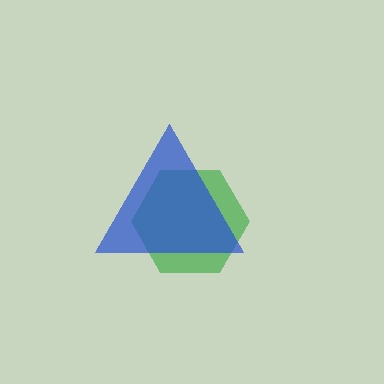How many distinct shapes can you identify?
There are 2 distinct shapes: a green hexagon, a blue triangle.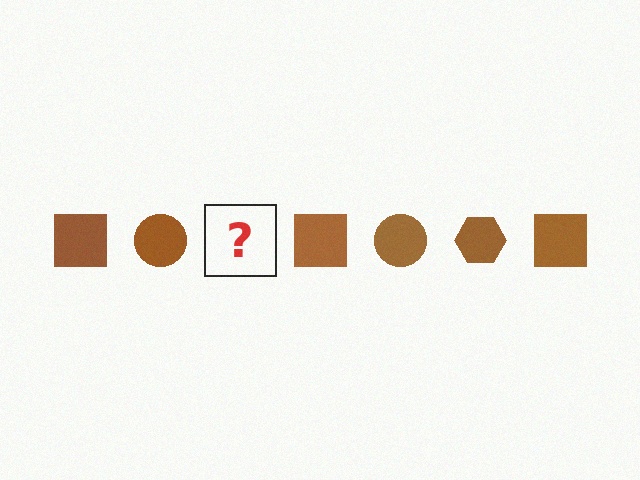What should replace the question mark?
The question mark should be replaced with a brown hexagon.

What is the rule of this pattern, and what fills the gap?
The rule is that the pattern cycles through square, circle, hexagon shapes in brown. The gap should be filled with a brown hexagon.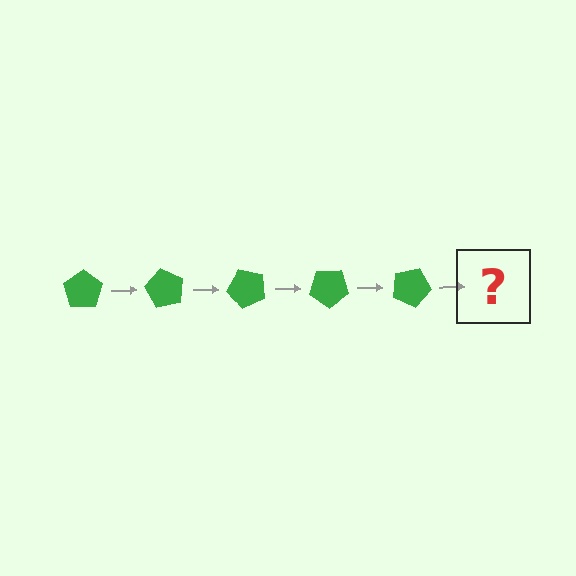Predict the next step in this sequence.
The next step is a green pentagon rotated 300 degrees.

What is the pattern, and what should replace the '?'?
The pattern is that the pentagon rotates 60 degrees each step. The '?' should be a green pentagon rotated 300 degrees.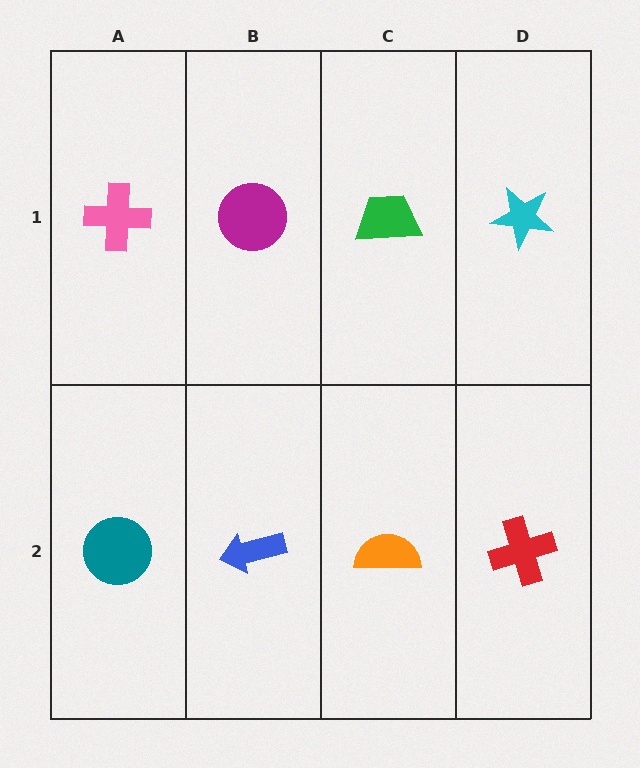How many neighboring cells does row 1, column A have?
2.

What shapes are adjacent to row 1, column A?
A teal circle (row 2, column A), a magenta circle (row 1, column B).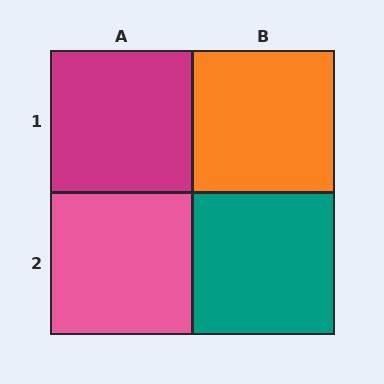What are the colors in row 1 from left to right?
Magenta, orange.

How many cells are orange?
1 cell is orange.